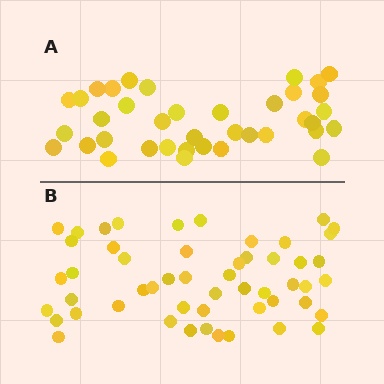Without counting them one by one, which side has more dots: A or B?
Region B (the bottom region) has more dots.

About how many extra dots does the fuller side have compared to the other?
Region B has approximately 15 more dots than region A.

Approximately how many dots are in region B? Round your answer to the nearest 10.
About 50 dots. (The exact count is 52, which rounds to 50.)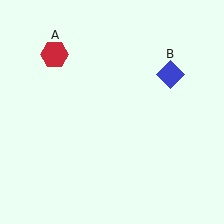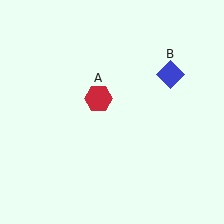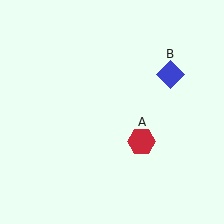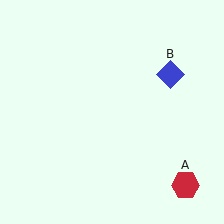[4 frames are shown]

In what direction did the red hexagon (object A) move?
The red hexagon (object A) moved down and to the right.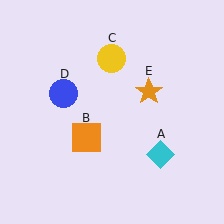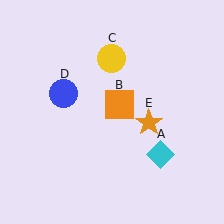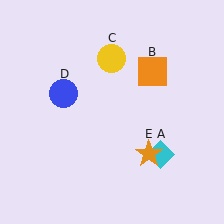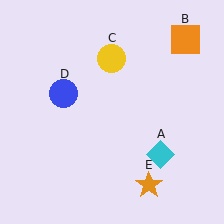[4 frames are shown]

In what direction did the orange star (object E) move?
The orange star (object E) moved down.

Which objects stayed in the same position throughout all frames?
Cyan diamond (object A) and yellow circle (object C) and blue circle (object D) remained stationary.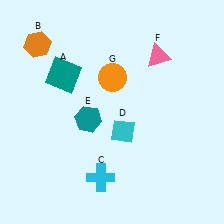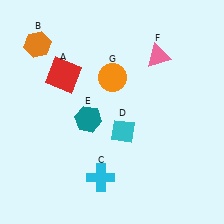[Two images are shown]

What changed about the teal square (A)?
In Image 1, A is teal. In Image 2, it changed to red.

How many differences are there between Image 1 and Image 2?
There is 1 difference between the two images.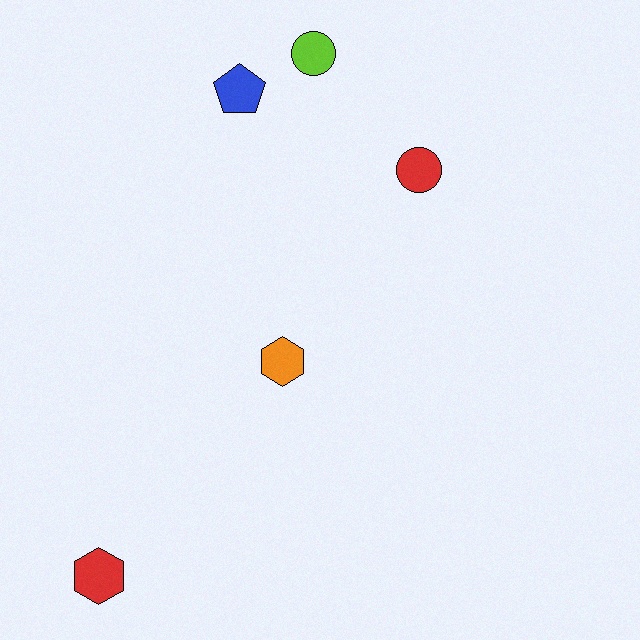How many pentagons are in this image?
There is 1 pentagon.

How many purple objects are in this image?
There are no purple objects.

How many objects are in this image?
There are 5 objects.